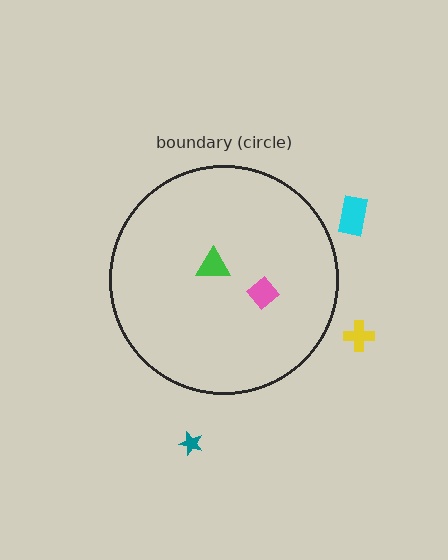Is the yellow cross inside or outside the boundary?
Outside.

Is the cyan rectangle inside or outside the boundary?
Outside.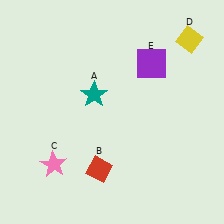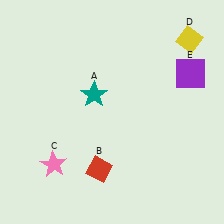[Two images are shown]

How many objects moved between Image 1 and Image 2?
1 object moved between the two images.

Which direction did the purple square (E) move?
The purple square (E) moved right.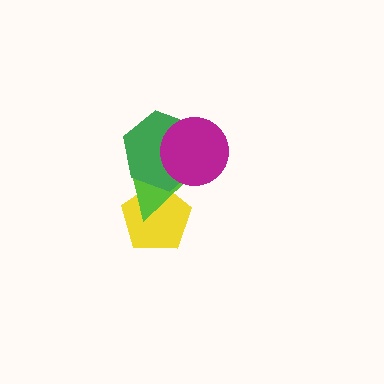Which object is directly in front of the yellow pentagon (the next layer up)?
The lime triangle is directly in front of the yellow pentagon.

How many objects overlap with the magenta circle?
2 objects overlap with the magenta circle.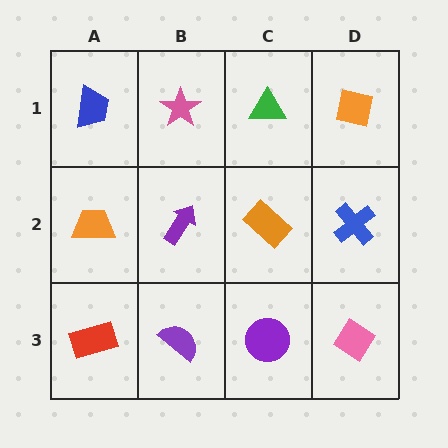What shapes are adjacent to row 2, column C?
A green triangle (row 1, column C), a purple circle (row 3, column C), a purple arrow (row 2, column B), a blue cross (row 2, column D).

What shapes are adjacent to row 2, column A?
A blue trapezoid (row 1, column A), a red rectangle (row 3, column A), a purple arrow (row 2, column B).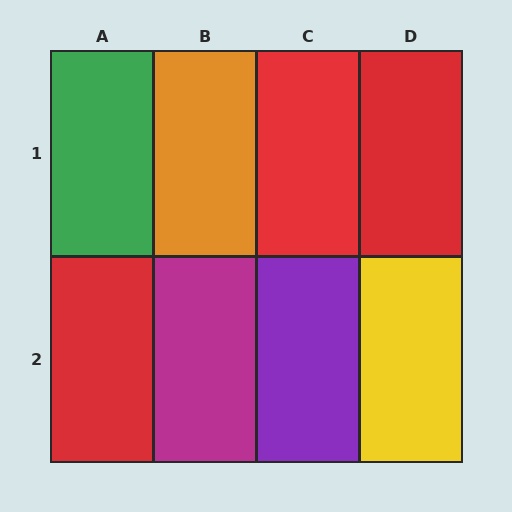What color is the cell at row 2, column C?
Purple.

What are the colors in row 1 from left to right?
Green, orange, red, red.